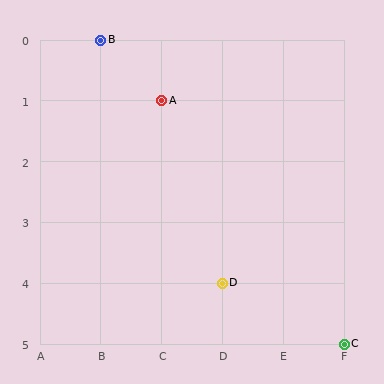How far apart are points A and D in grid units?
Points A and D are 1 column and 3 rows apart (about 3.2 grid units diagonally).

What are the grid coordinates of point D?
Point D is at grid coordinates (D, 4).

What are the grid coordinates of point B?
Point B is at grid coordinates (B, 0).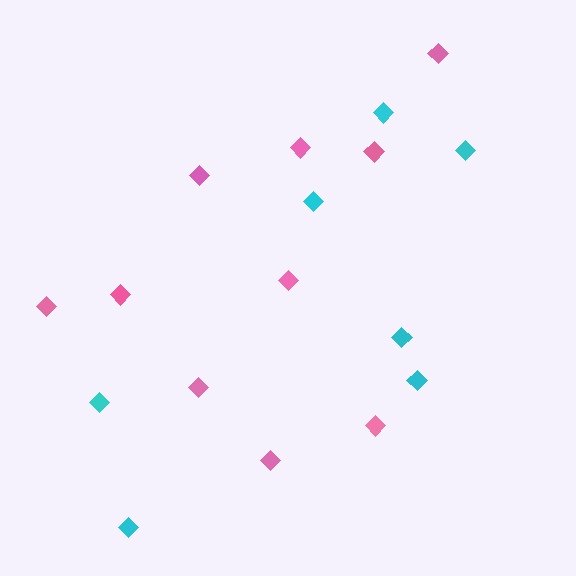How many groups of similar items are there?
There are 2 groups: one group of cyan diamonds (7) and one group of pink diamonds (10).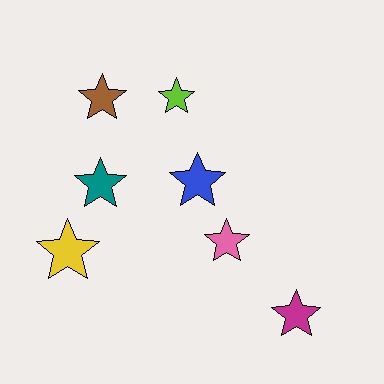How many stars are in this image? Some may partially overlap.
There are 7 stars.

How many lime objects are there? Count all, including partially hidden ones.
There is 1 lime object.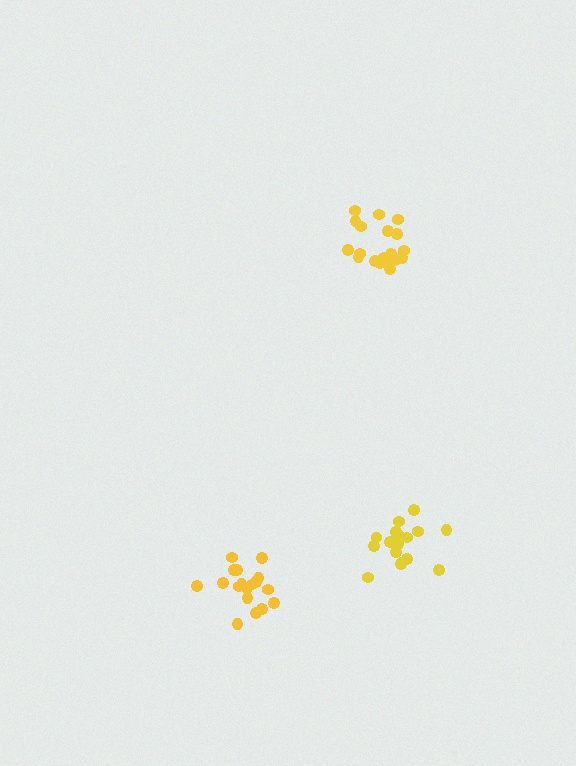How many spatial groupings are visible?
There are 3 spatial groupings.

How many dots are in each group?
Group 1: 17 dots, Group 2: 19 dots, Group 3: 18 dots (54 total).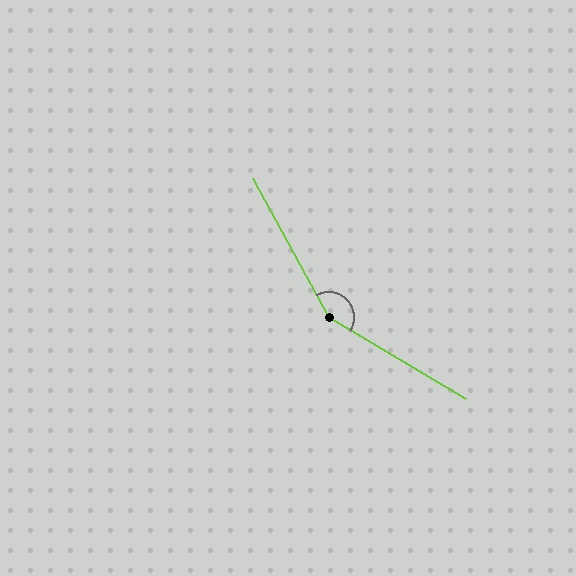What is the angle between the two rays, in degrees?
Approximately 149 degrees.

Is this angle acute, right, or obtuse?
It is obtuse.